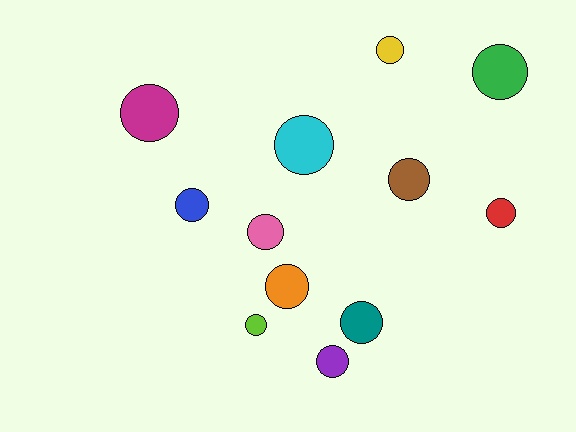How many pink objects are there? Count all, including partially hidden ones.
There is 1 pink object.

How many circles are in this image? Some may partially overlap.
There are 12 circles.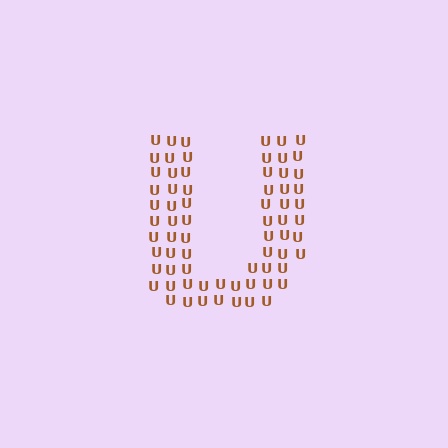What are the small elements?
The small elements are letter U's.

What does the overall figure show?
The overall figure shows the letter U.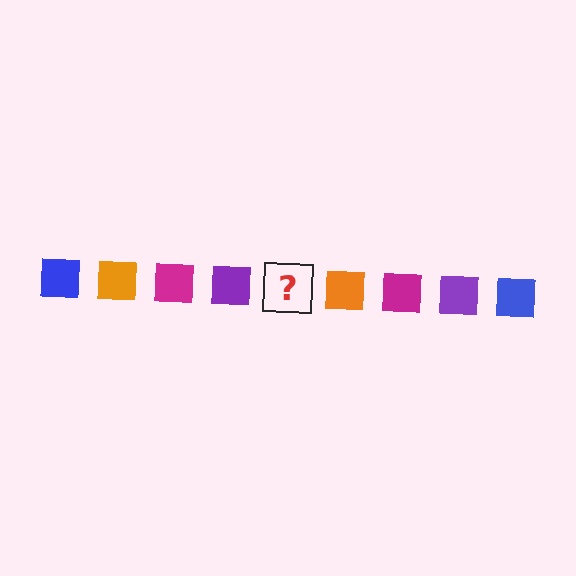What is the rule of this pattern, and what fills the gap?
The rule is that the pattern cycles through blue, orange, magenta, purple squares. The gap should be filled with a blue square.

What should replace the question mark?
The question mark should be replaced with a blue square.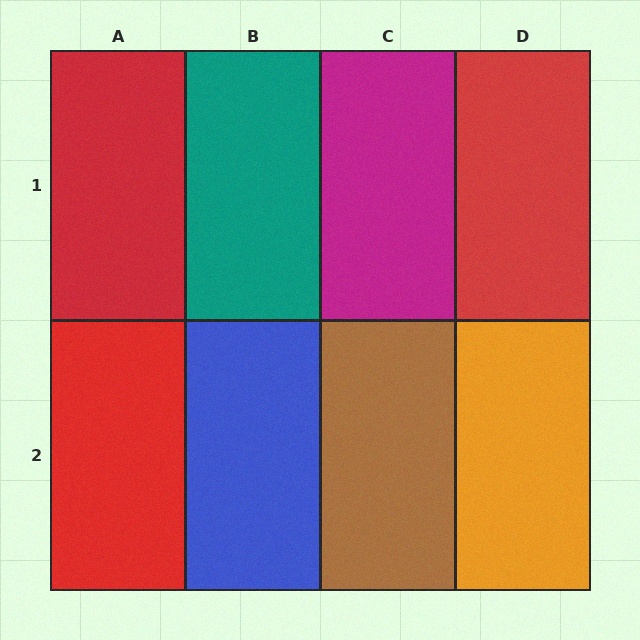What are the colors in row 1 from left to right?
Red, teal, magenta, red.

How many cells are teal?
1 cell is teal.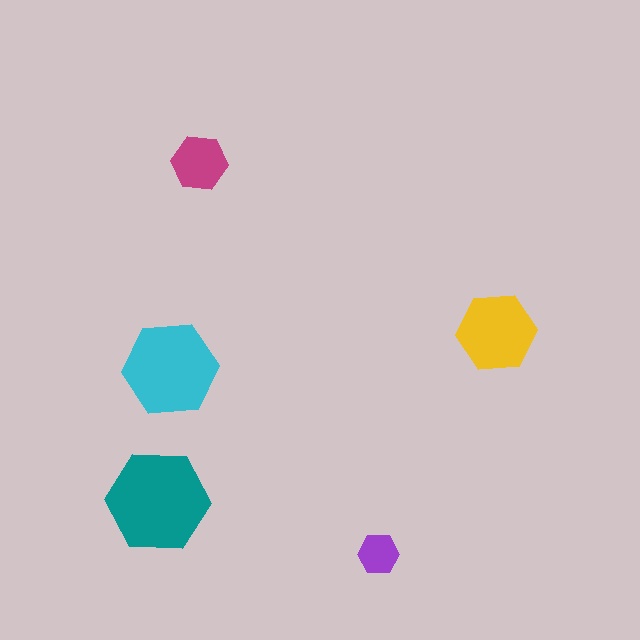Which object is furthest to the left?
The teal hexagon is leftmost.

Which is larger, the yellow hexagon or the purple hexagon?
The yellow one.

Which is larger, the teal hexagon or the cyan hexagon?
The teal one.